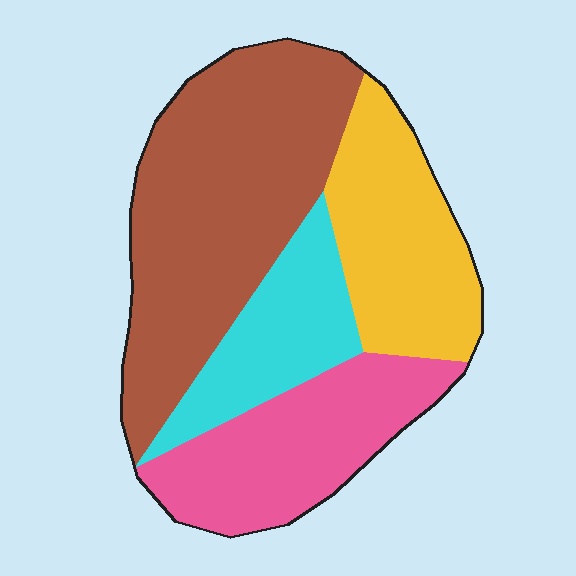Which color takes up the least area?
Cyan, at roughly 15%.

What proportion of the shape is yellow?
Yellow takes up about one fifth (1/5) of the shape.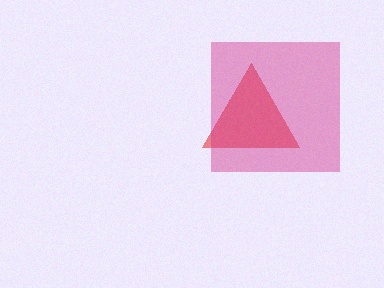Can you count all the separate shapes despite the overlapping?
Yes, there are 2 separate shapes.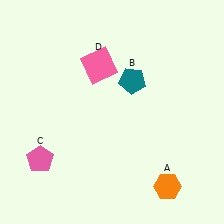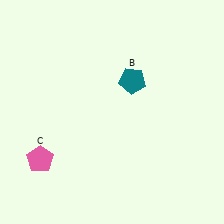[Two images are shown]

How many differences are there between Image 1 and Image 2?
There are 2 differences between the two images.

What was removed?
The orange hexagon (A), the pink square (D) were removed in Image 2.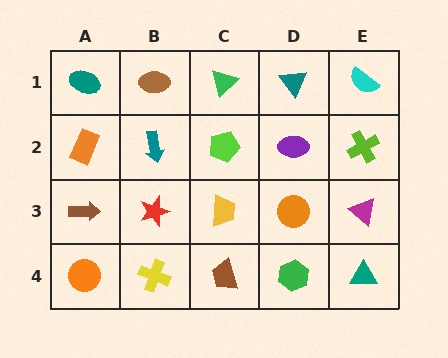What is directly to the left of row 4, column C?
A yellow cross.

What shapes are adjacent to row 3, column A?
An orange rectangle (row 2, column A), an orange circle (row 4, column A), a red star (row 3, column B).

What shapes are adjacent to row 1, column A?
An orange rectangle (row 2, column A), a brown ellipse (row 1, column B).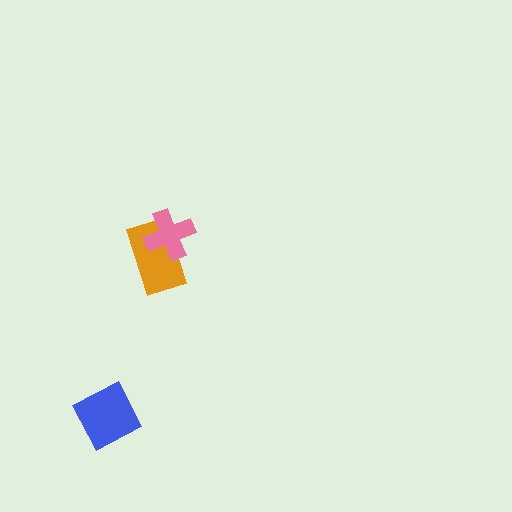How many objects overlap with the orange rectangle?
1 object overlaps with the orange rectangle.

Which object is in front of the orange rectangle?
The pink cross is in front of the orange rectangle.